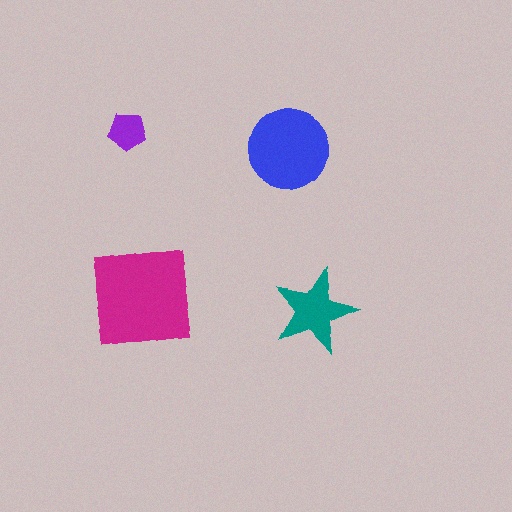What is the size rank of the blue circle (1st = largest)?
2nd.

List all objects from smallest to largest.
The purple pentagon, the teal star, the blue circle, the magenta square.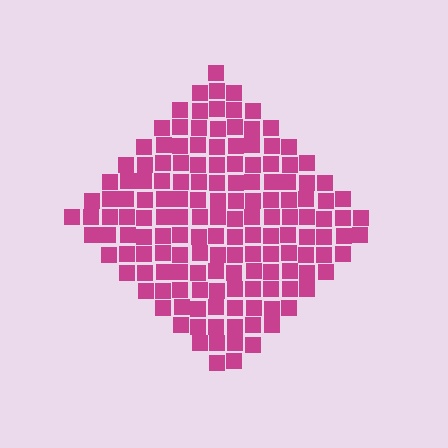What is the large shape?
The large shape is a diamond.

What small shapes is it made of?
It is made of small squares.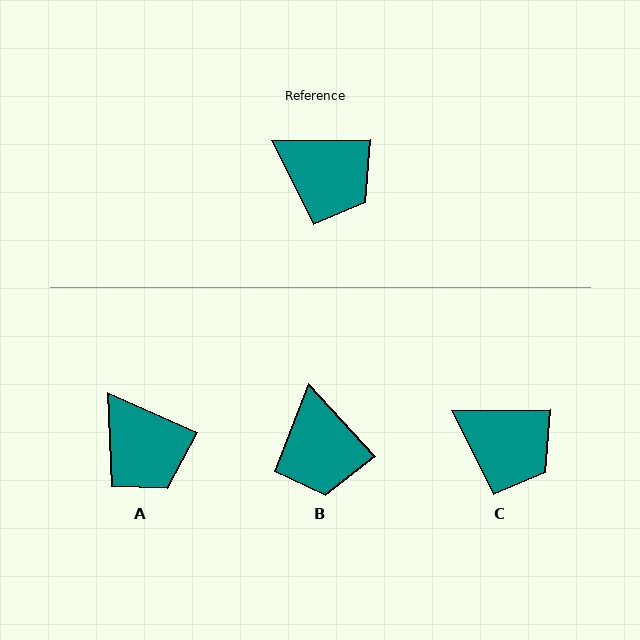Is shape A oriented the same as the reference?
No, it is off by about 24 degrees.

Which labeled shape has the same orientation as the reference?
C.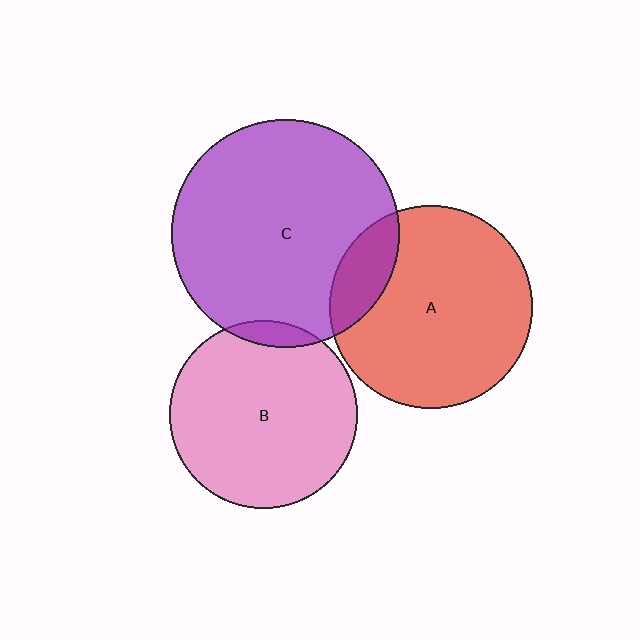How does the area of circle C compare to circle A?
Approximately 1.3 times.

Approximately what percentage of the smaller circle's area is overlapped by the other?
Approximately 5%.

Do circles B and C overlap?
Yes.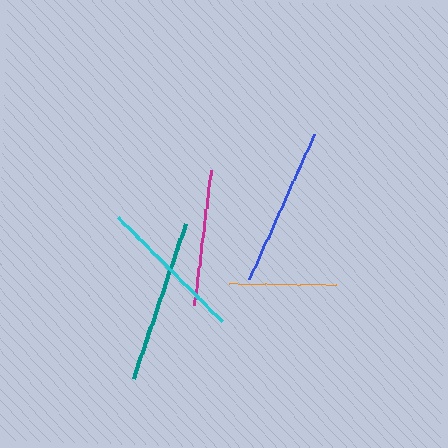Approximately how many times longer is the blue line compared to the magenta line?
The blue line is approximately 1.2 times the length of the magenta line.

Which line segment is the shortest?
The orange line is the shortest at approximately 107 pixels.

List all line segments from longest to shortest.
From longest to shortest: teal, blue, cyan, magenta, orange.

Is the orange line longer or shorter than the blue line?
The blue line is longer than the orange line.